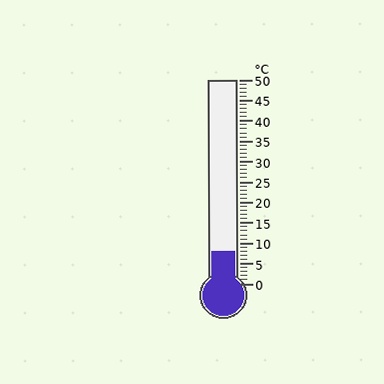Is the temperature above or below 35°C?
The temperature is below 35°C.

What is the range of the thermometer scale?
The thermometer scale ranges from 0°C to 50°C.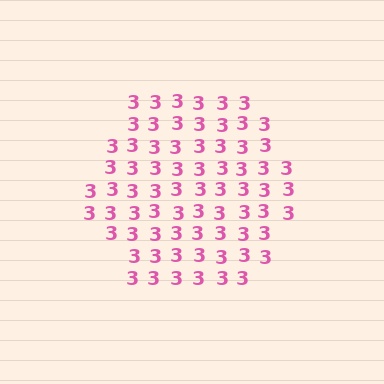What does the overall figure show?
The overall figure shows a hexagon.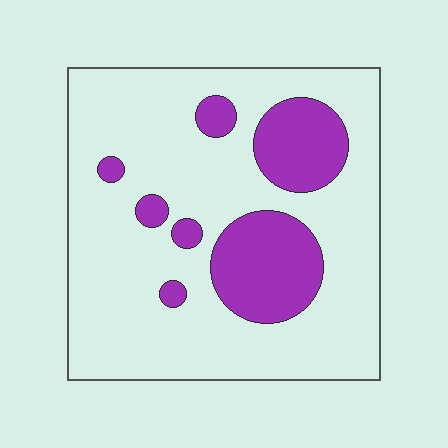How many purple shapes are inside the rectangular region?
7.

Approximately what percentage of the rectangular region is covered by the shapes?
Approximately 20%.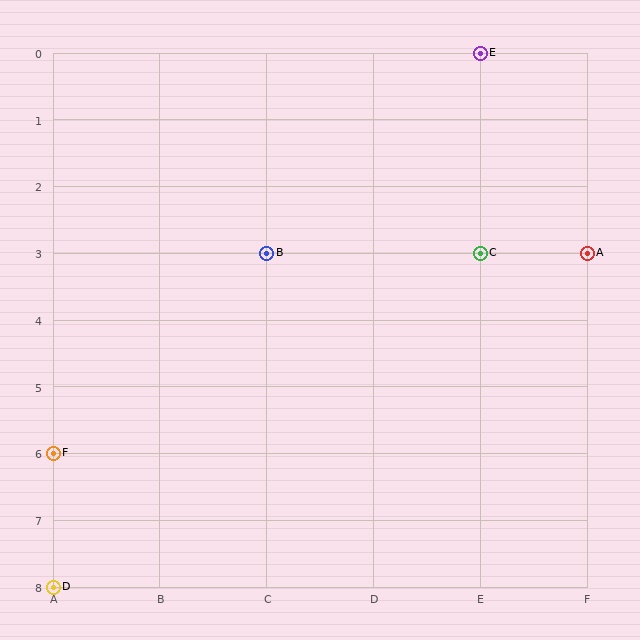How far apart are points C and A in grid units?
Points C and A are 1 column apart.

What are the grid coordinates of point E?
Point E is at grid coordinates (E, 0).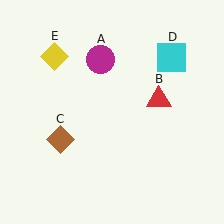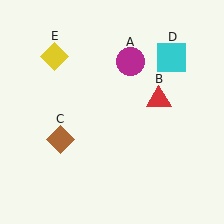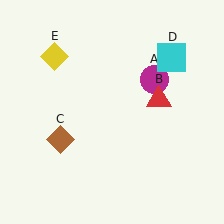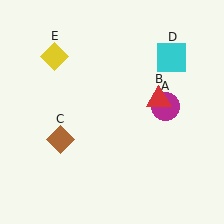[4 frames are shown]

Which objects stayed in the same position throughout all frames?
Red triangle (object B) and brown diamond (object C) and cyan square (object D) and yellow diamond (object E) remained stationary.